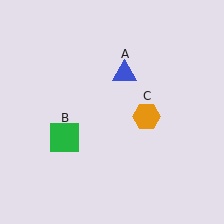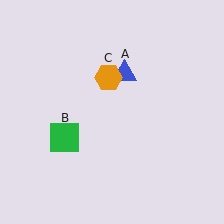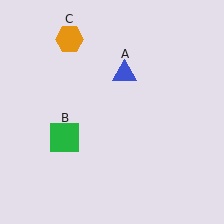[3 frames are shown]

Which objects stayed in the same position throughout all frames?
Blue triangle (object A) and green square (object B) remained stationary.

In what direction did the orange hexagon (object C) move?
The orange hexagon (object C) moved up and to the left.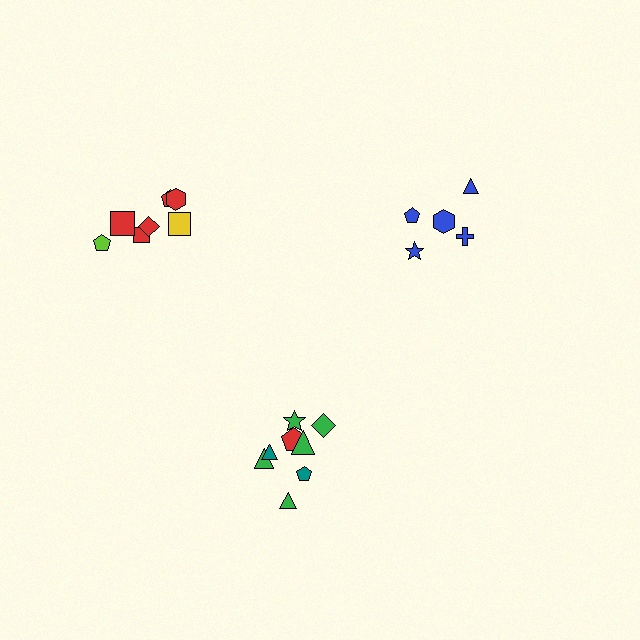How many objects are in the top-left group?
There are 7 objects.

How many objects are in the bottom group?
There are 8 objects.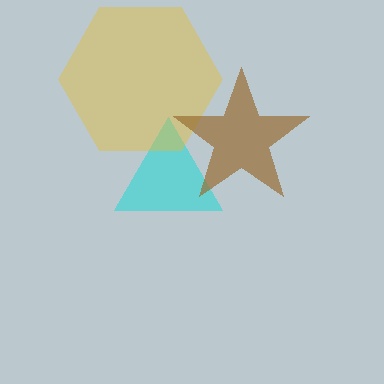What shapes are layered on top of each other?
The layered shapes are: a cyan triangle, a yellow hexagon, a brown star.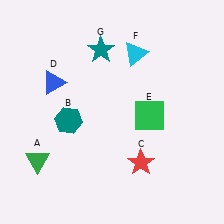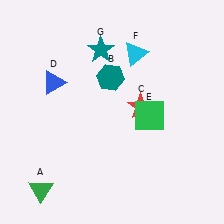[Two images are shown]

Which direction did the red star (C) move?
The red star (C) moved up.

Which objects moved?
The objects that moved are: the green triangle (A), the teal hexagon (B), the red star (C).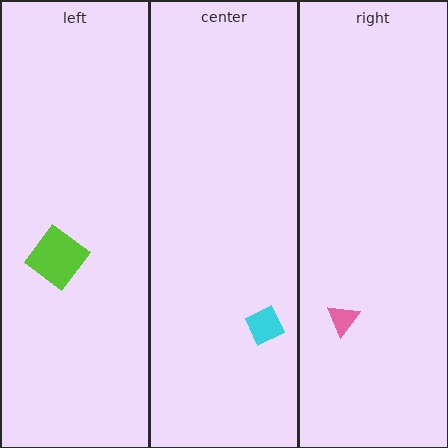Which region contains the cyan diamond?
The center region.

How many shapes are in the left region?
1.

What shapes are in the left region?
The lime diamond.